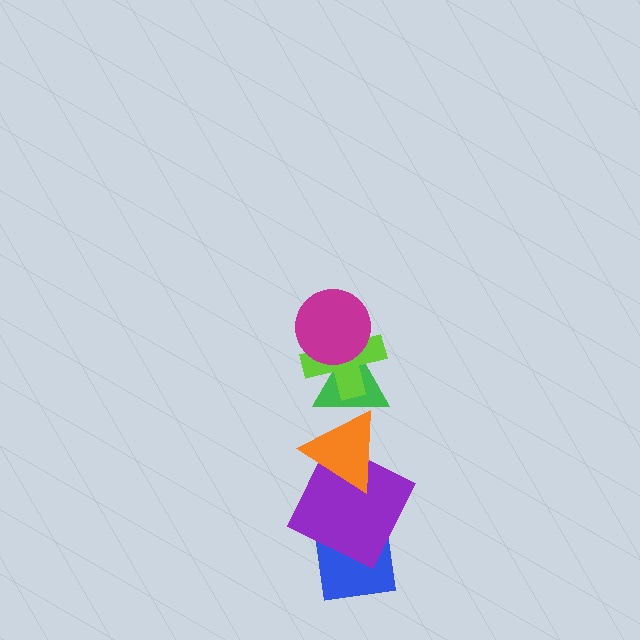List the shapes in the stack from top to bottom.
From top to bottom: the magenta circle, the lime cross, the green triangle, the orange triangle, the purple square, the blue square.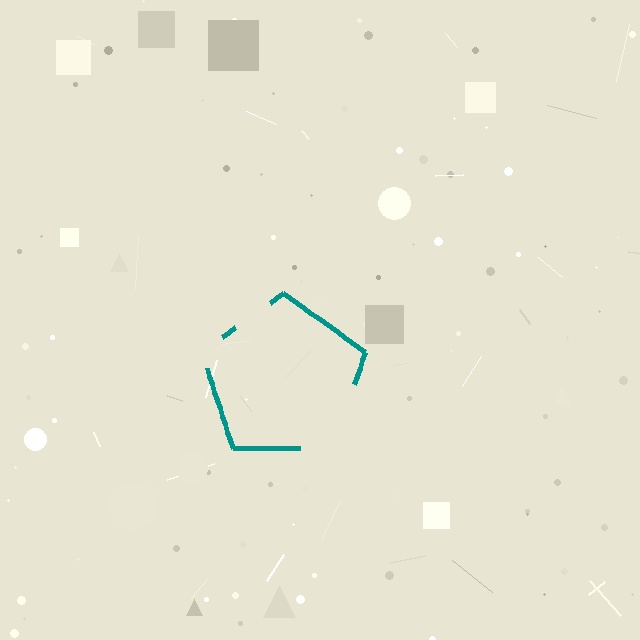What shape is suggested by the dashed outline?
The dashed outline suggests a pentagon.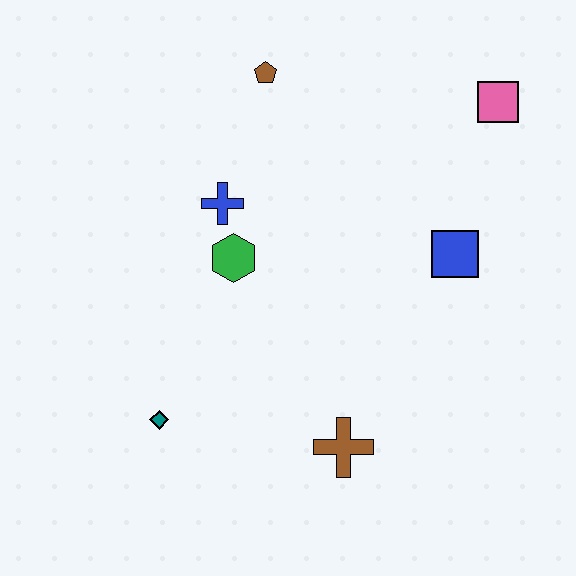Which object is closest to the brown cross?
The teal diamond is closest to the brown cross.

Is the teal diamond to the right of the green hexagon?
No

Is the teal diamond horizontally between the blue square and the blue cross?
No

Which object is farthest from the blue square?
The teal diamond is farthest from the blue square.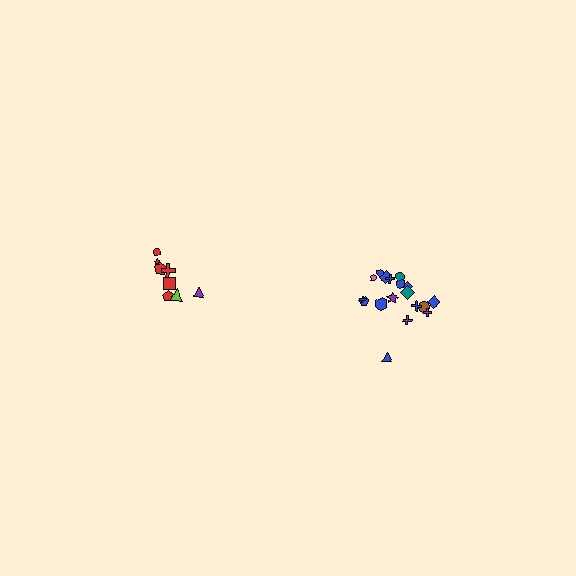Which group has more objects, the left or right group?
The right group.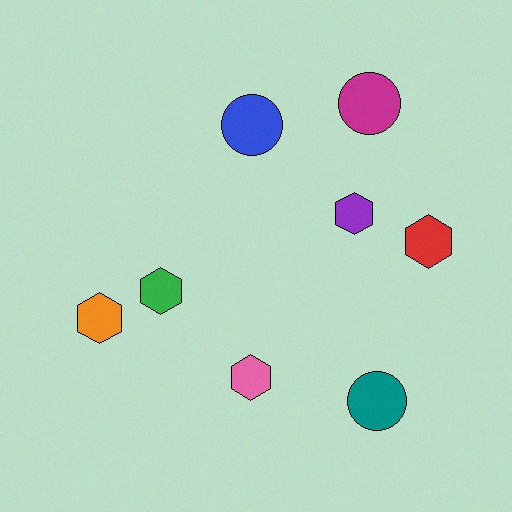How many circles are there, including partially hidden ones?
There are 3 circles.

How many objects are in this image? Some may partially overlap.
There are 8 objects.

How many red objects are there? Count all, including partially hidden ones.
There is 1 red object.